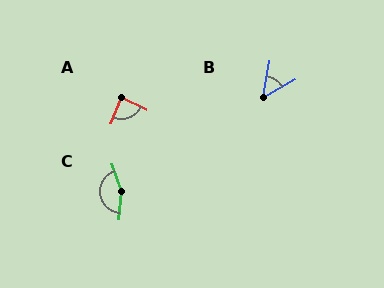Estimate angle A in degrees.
Approximately 87 degrees.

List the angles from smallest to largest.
B (51°), A (87°), C (156°).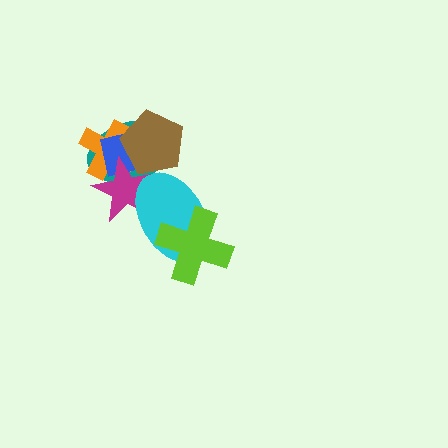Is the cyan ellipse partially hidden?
Yes, it is partially covered by another shape.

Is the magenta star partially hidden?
Yes, it is partially covered by another shape.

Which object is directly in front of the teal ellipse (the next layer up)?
The orange cross is directly in front of the teal ellipse.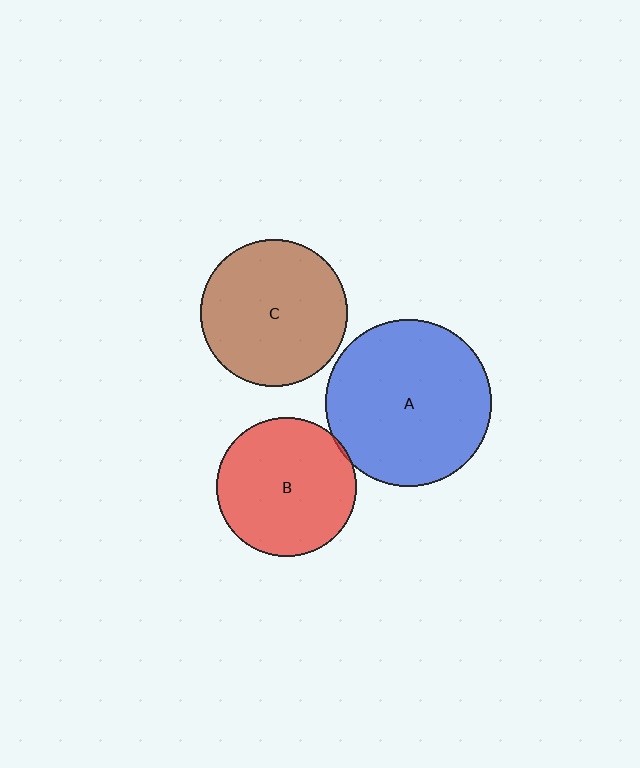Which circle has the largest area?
Circle A (blue).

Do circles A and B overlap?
Yes.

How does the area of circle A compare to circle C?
Approximately 1.3 times.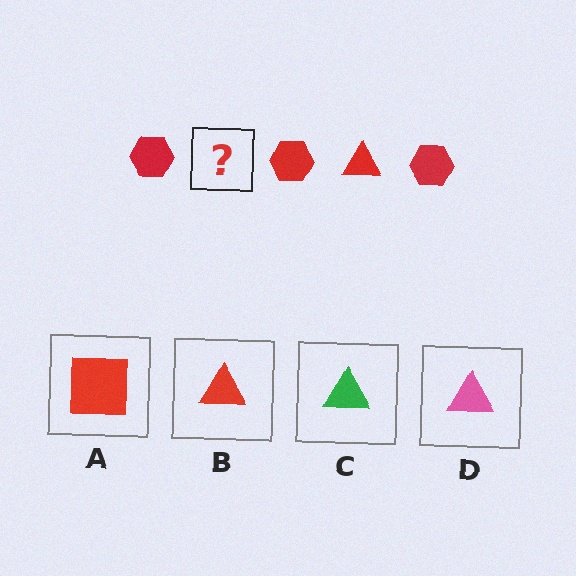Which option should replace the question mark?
Option B.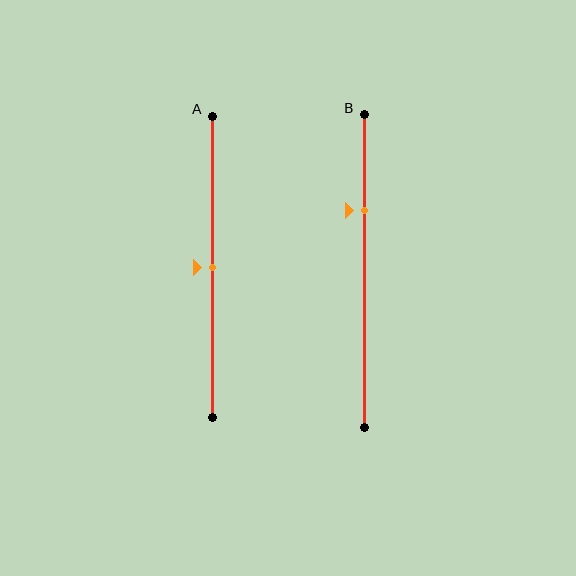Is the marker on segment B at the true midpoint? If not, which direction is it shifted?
No, the marker on segment B is shifted upward by about 19% of the segment length.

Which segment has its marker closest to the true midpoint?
Segment A has its marker closest to the true midpoint.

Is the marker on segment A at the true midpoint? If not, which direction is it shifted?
Yes, the marker on segment A is at the true midpoint.